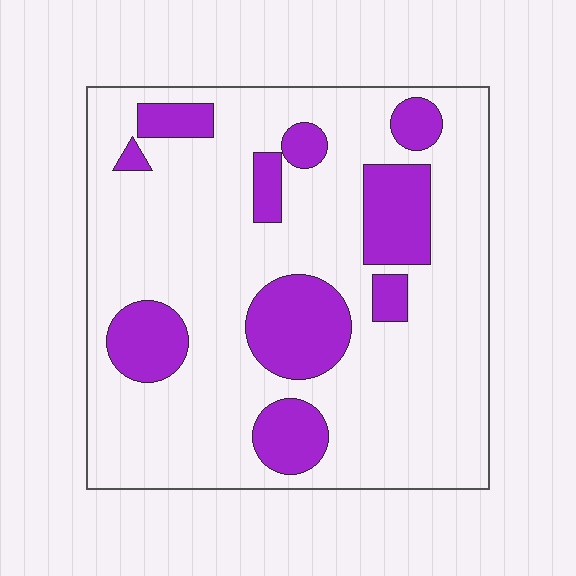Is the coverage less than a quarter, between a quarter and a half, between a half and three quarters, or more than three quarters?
Less than a quarter.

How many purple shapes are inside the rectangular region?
10.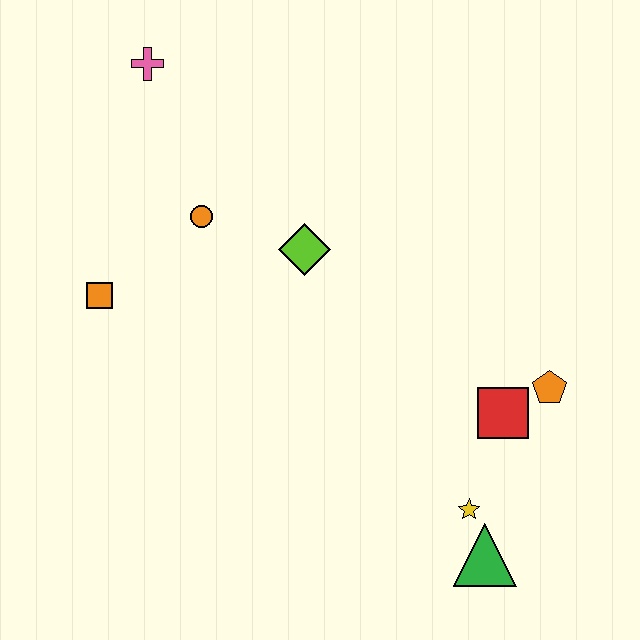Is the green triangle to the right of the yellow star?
Yes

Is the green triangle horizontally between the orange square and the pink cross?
No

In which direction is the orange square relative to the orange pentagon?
The orange square is to the left of the orange pentagon.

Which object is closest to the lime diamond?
The orange circle is closest to the lime diamond.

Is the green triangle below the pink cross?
Yes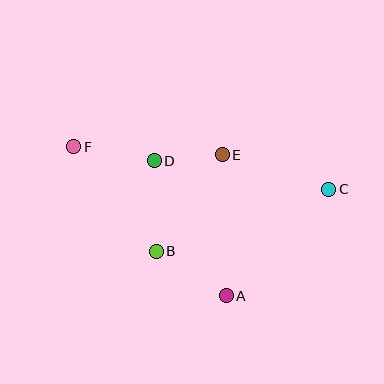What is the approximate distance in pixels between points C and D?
The distance between C and D is approximately 176 pixels.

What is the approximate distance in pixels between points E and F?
The distance between E and F is approximately 149 pixels.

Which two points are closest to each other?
Points D and E are closest to each other.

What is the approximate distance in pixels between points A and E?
The distance between A and E is approximately 141 pixels.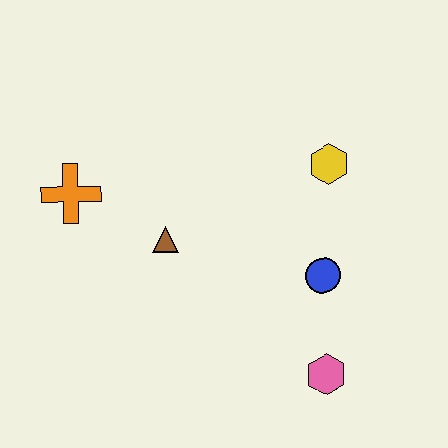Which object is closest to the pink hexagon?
The blue circle is closest to the pink hexagon.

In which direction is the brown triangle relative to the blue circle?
The brown triangle is to the left of the blue circle.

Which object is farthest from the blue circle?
The orange cross is farthest from the blue circle.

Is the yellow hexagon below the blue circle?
No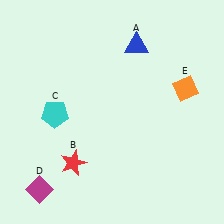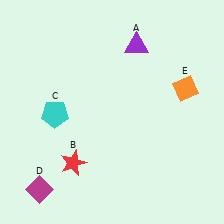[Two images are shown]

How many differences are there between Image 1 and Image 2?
There is 1 difference between the two images.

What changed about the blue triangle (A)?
In Image 1, A is blue. In Image 2, it changed to purple.